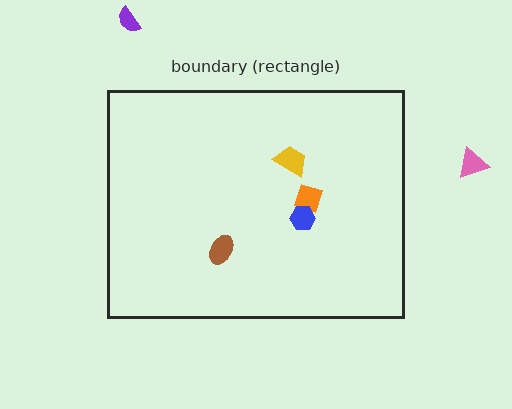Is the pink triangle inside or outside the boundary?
Outside.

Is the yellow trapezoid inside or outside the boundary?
Inside.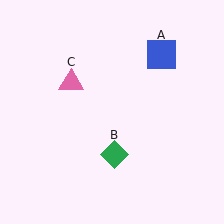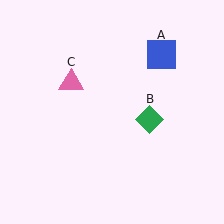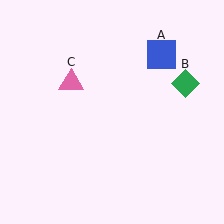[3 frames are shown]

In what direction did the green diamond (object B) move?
The green diamond (object B) moved up and to the right.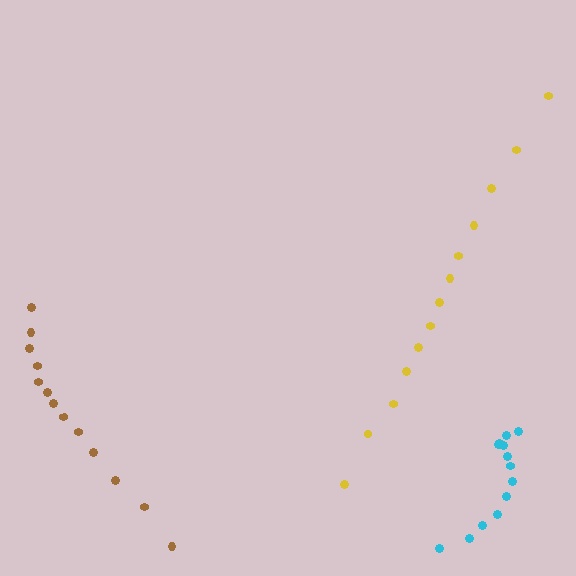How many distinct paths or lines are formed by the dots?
There are 3 distinct paths.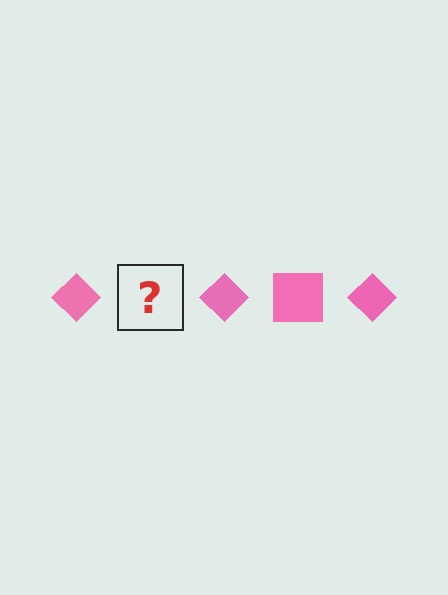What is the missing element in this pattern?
The missing element is a pink square.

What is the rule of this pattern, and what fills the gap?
The rule is that the pattern cycles through diamond, square shapes in pink. The gap should be filled with a pink square.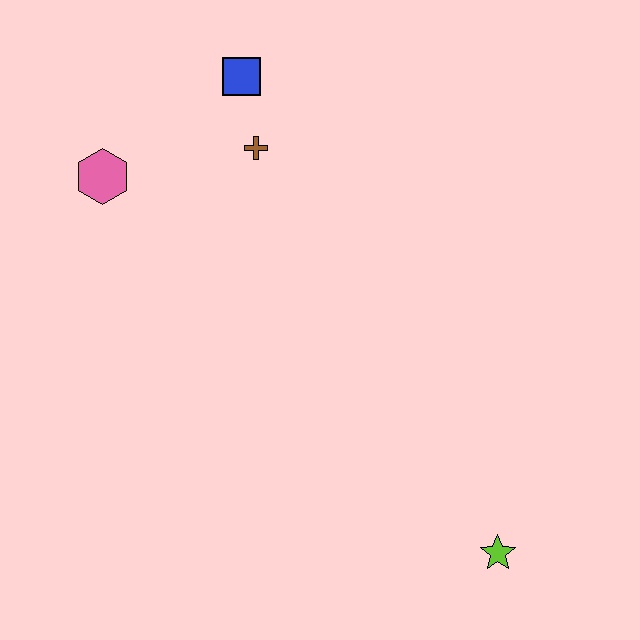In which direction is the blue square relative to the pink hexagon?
The blue square is to the right of the pink hexagon.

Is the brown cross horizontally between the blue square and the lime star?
Yes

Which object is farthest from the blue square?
The lime star is farthest from the blue square.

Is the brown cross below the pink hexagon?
No